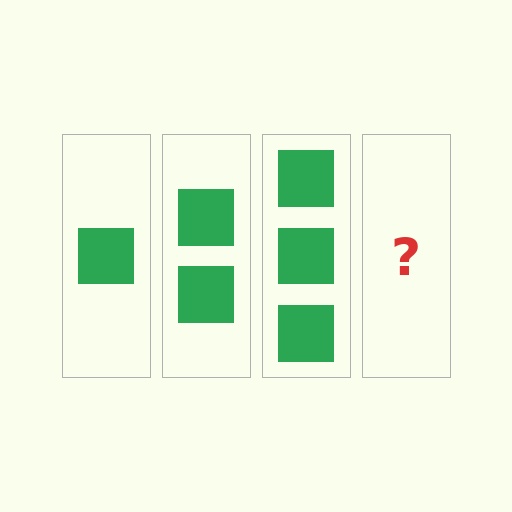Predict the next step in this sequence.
The next step is 4 squares.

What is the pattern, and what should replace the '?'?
The pattern is that each step adds one more square. The '?' should be 4 squares.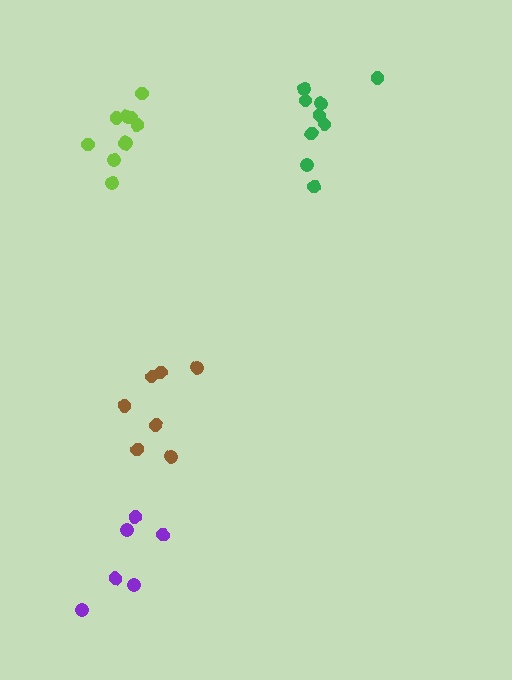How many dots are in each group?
Group 1: 6 dots, Group 2: 7 dots, Group 3: 10 dots, Group 4: 9 dots (32 total).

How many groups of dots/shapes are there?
There are 4 groups.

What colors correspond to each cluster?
The clusters are colored: purple, brown, lime, green.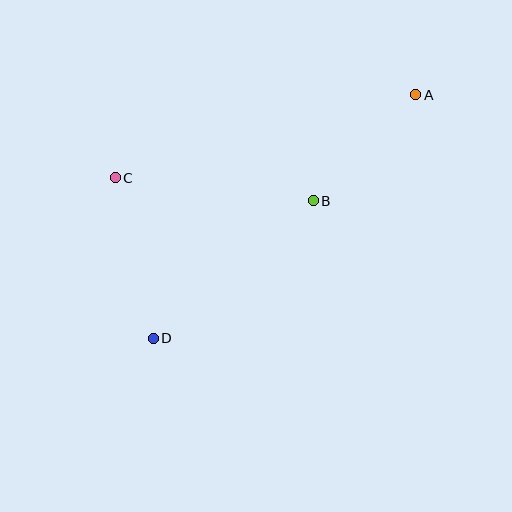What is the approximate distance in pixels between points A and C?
The distance between A and C is approximately 312 pixels.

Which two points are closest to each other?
Points A and B are closest to each other.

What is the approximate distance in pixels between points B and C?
The distance between B and C is approximately 199 pixels.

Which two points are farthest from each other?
Points A and D are farthest from each other.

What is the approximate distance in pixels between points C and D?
The distance between C and D is approximately 165 pixels.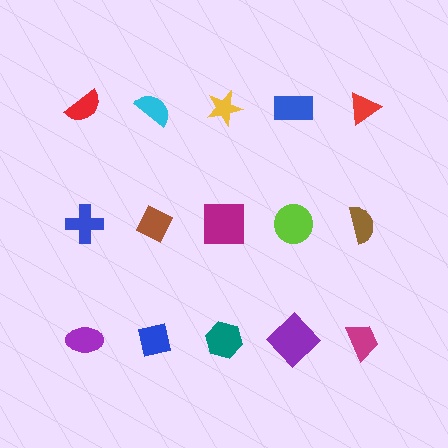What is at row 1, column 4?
A blue rectangle.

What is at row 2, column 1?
A blue cross.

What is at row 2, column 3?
A magenta square.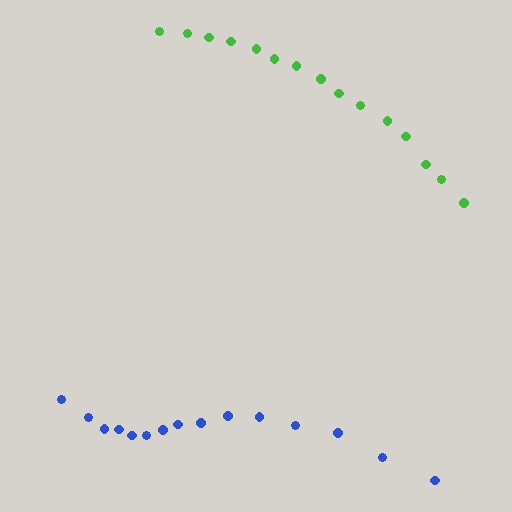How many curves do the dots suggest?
There are 2 distinct paths.